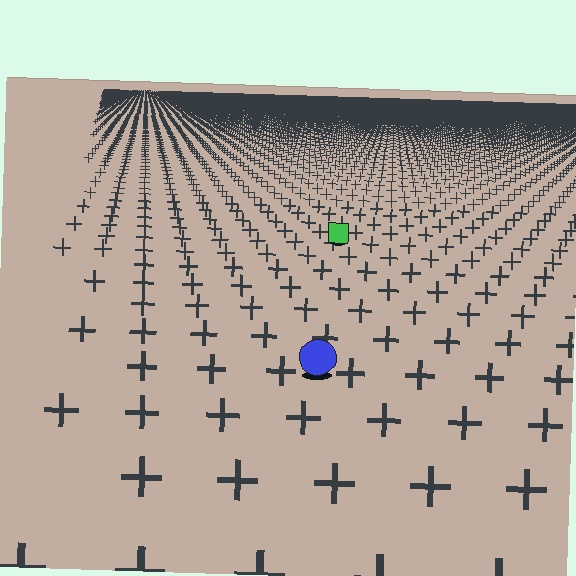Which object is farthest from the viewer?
The green square is farthest from the viewer. It appears smaller and the ground texture around it is denser.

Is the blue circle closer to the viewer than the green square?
Yes. The blue circle is closer — you can tell from the texture gradient: the ground texture is coarser near it.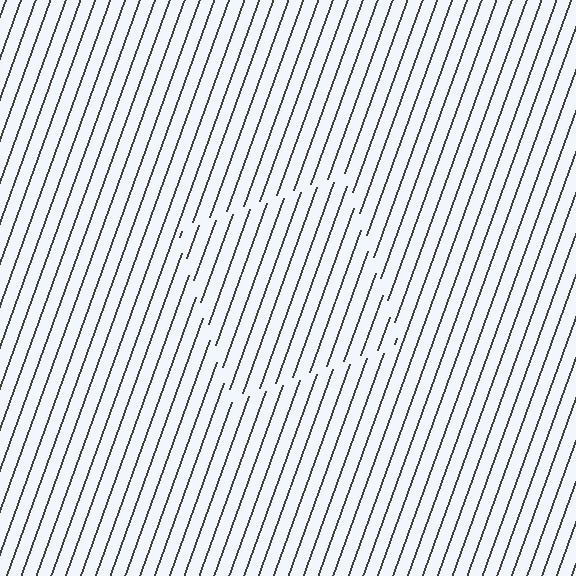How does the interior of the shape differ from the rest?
The interior of the shape contains the same grating, shifted by half a period — the contour is defined by the phase discontinuity where line-ends from the inner and outer gratings abut.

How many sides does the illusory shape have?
4 sides — the line-ends trace a square.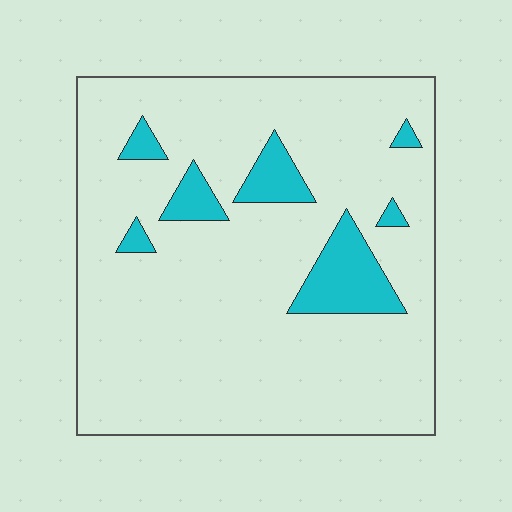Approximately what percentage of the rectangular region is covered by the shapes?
Approximately 10%.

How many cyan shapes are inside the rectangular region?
7.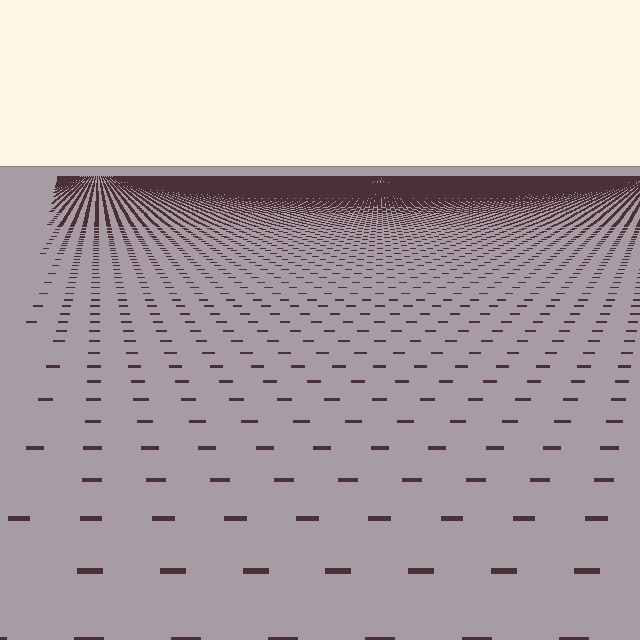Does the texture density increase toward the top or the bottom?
Density increases toward the top.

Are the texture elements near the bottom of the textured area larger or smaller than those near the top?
Larger. Near the bottom, elements are closer to the viewer and appear at a bigger on-screen size.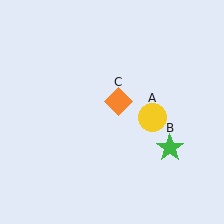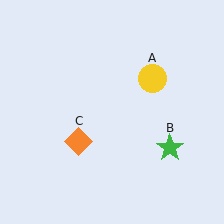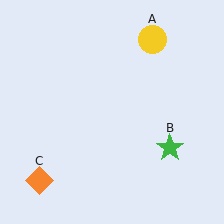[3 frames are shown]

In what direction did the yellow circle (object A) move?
The yellow circle (object A) moved up.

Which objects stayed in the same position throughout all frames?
Green star (object B) remained stationary.